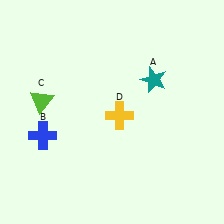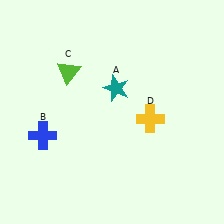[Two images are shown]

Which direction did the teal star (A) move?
The teal star (A) moved left.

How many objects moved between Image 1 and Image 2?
3 objects moved between the two images.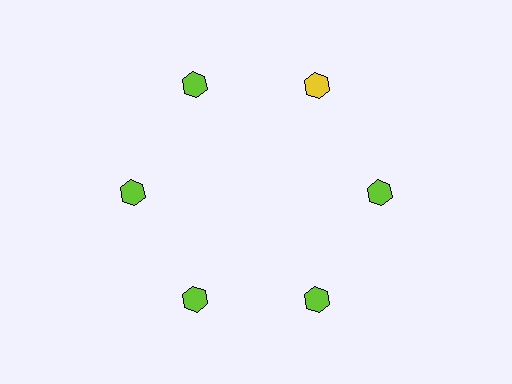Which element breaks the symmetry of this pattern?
The yellow hexagon at roughly the 1 o'clock position breaks the symmetry. All other shapes are lime hexagons.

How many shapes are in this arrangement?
There are 6 shapes arranged in a ring pattern.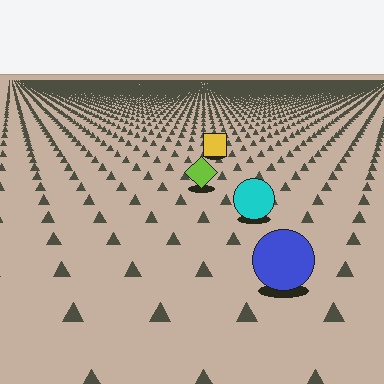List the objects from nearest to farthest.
From nearest to farthest: the blue circle, the cyan circle, the lime diamond, the yellow square.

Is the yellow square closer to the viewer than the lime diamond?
No. The lime diamond is closer — you can tell from the texture gradient: the ground texture is coarser near it.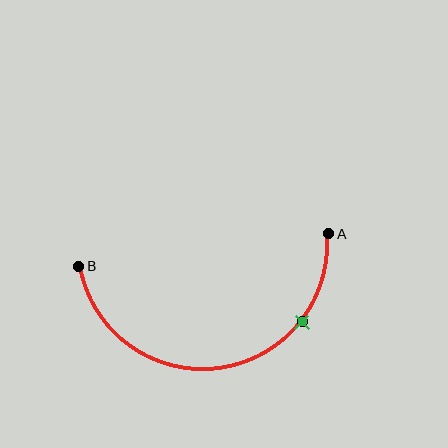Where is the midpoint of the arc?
The arc midpoint is the point on the curve farthest from the straight line joining A and B. It sits below that line.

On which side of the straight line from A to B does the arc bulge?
The arc bulges below the straight line connecting A and B.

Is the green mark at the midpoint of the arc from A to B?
No. The green mark lies on the arc but is closer to endpoint A. The arc midpoint would be at the point on the curve equidistant along the arc from both A and B.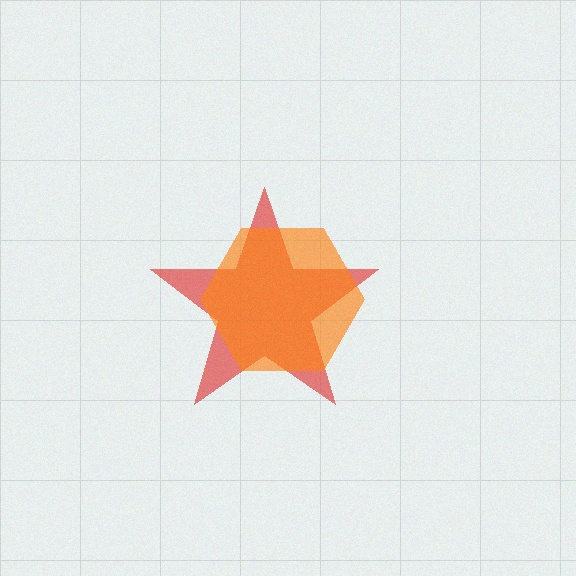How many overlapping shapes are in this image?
There are 2 overlapping shapes in the image.